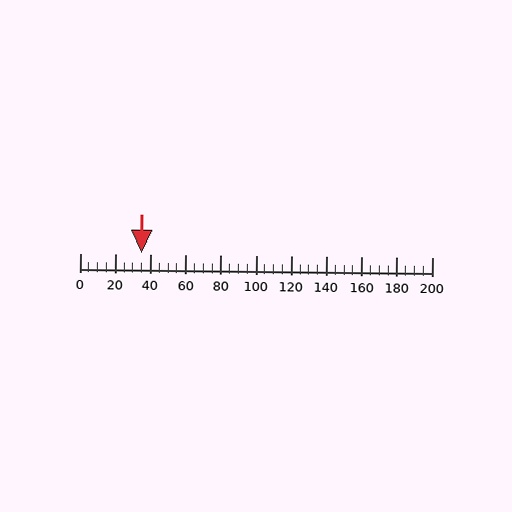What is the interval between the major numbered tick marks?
The major tick marks are spaced 20 units apart.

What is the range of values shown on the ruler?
The ruler shows values from 0 to 200.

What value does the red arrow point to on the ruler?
The red arrow points to approximately 35.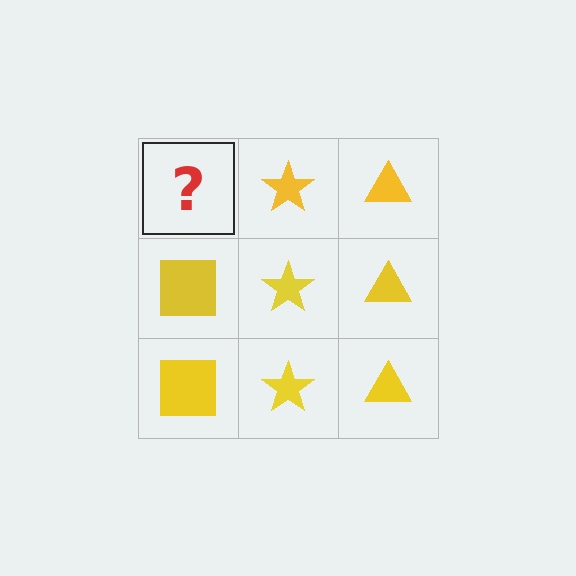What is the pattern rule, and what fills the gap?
The rule is that each column has a consistent shape. The gap should be filled with a yellow square.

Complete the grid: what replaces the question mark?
The question mark should be replaced with a yellow square.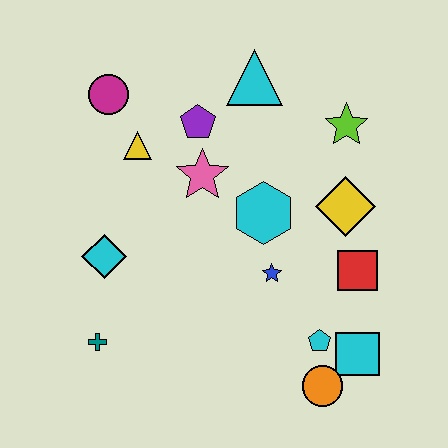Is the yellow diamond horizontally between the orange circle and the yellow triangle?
No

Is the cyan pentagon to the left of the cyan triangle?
No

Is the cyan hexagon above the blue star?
Yes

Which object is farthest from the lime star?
The teal cross is farthest from the lime star.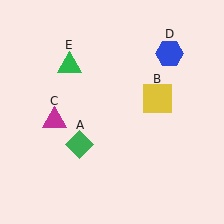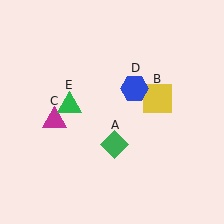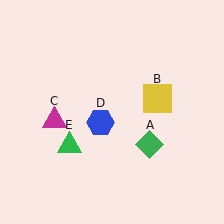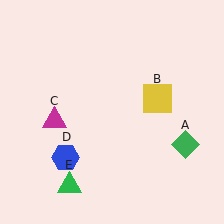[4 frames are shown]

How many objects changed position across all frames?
3 objects changed position: green diamond (object A), blue hexagon (object D), green triangle (object E).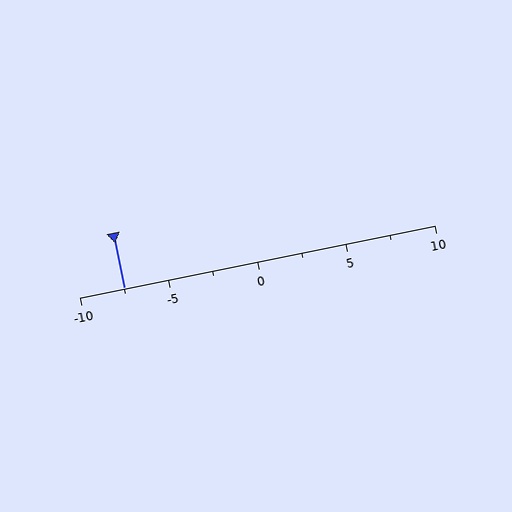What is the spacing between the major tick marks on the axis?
The major ticks are spaced 5 apart.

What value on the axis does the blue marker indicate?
The marker indicates approximately -7.5.